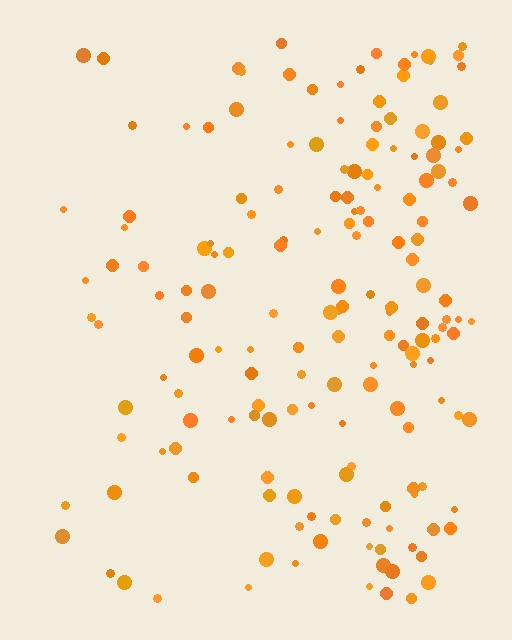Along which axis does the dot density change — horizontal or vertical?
Horizontal.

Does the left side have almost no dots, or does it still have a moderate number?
Still a moderate number, just noticeably fewer than the right.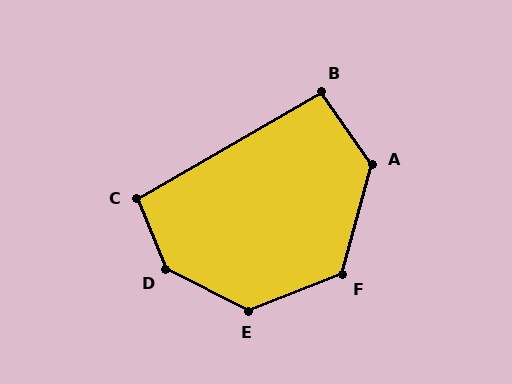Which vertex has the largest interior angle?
D, at approximately 138 degrees.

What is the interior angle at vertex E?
Approximately 132 degrees (obtuse).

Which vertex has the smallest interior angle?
B, at approximately 95 degrees.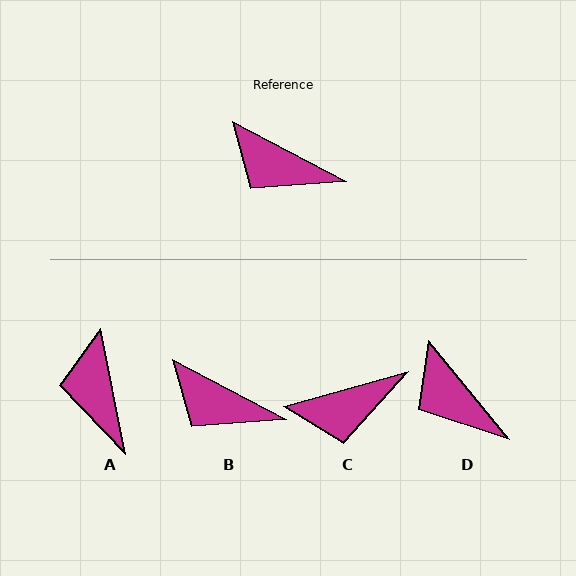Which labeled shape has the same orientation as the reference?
B.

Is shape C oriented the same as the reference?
No, it is off by about 44 degrees.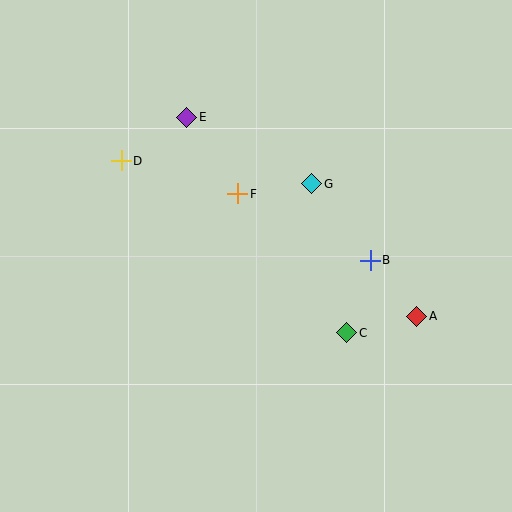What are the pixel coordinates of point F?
Point F is at (238, 194).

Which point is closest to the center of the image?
Point F at (238, 194) is closest to the center.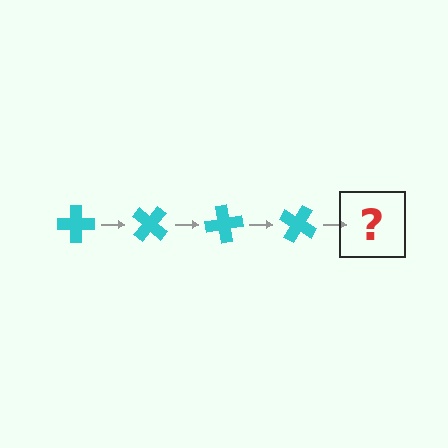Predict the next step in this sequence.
The next step is a cyan cross rotated 160 degrees.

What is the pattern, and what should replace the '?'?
The pattern is that the cross rotates 40 degrees each step. The '?' should be a cyan cross rotated 160 degrees.